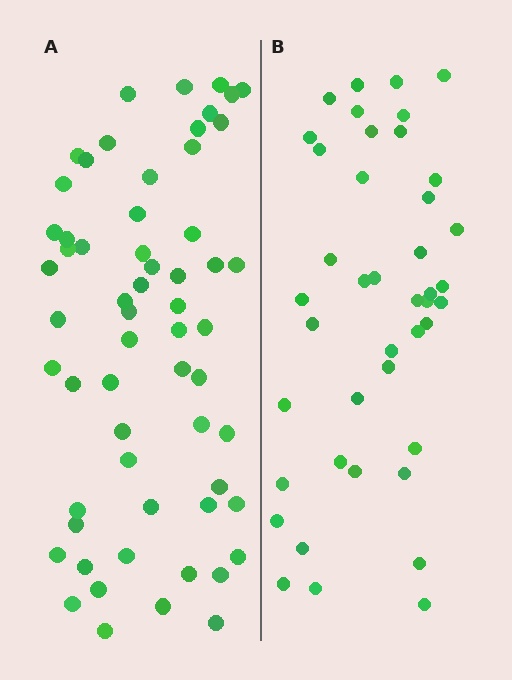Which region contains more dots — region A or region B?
Region A (the left region) has more dots.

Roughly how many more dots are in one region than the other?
Region A has approximately 20 more dots than region B.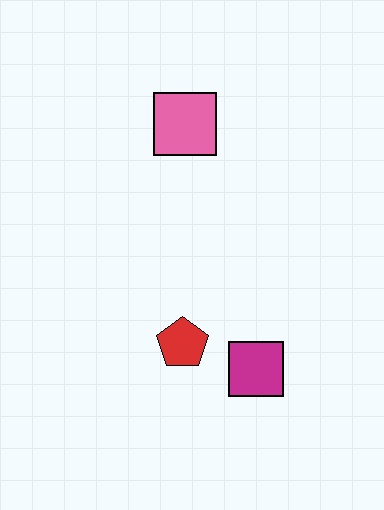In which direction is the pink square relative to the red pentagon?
The pink square is above the red pentagon.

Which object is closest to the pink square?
The red pentagon is closest to the pink square.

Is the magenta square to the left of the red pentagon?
No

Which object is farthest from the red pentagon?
The pink square is farthest from the red pentagon.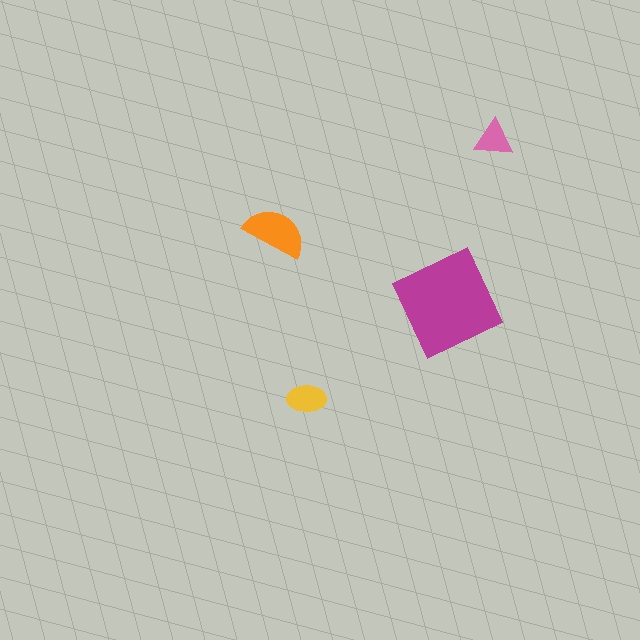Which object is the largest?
The magenta square.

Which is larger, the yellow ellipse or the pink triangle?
The yellow ellipse.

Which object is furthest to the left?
The orange semicircle is leftmost.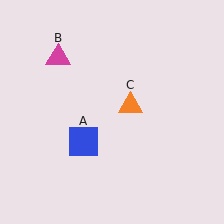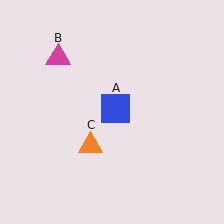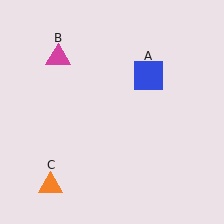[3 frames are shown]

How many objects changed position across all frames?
2 objects changed position: blue square (object A), orange triangle (object C).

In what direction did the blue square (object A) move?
The blue square (object A) moved up and to the right.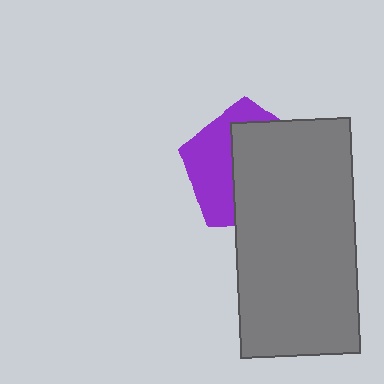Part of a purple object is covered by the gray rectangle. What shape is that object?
It is a pentagon.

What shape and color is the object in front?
The object in front is a gray rectangle.